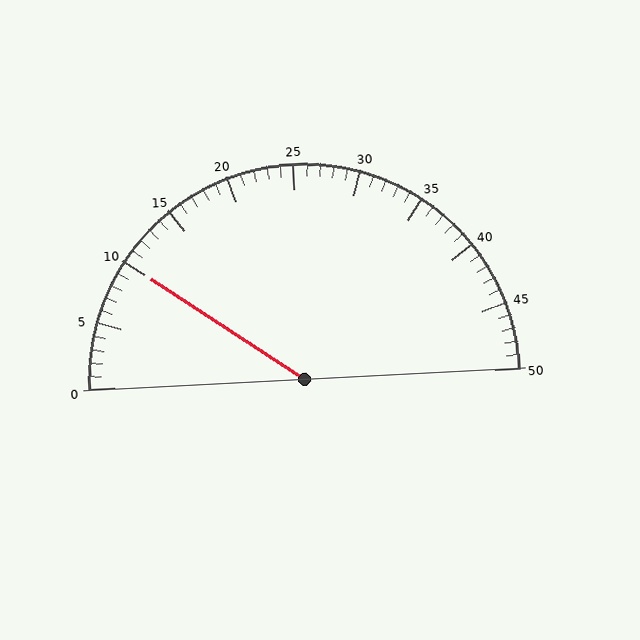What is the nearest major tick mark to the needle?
The nearest major tick mark is 10.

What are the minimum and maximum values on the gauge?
The gauge ranges from 0 to 50.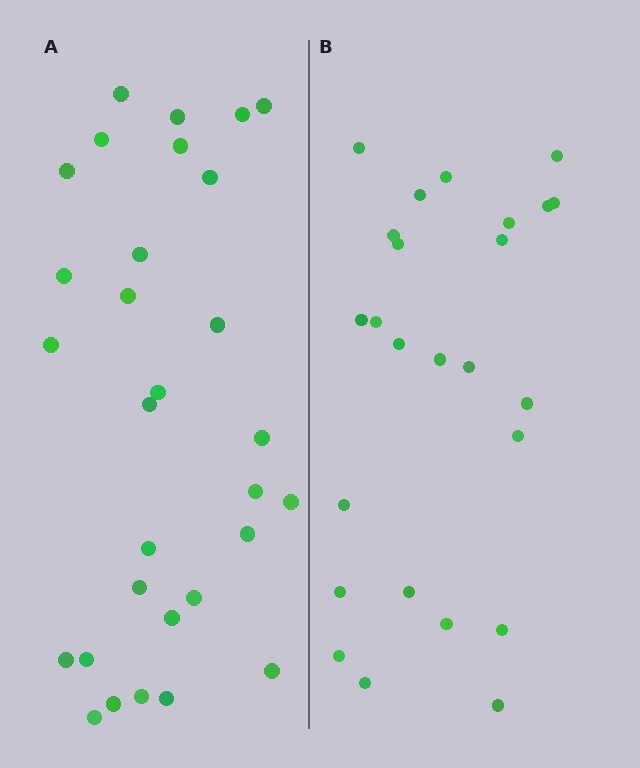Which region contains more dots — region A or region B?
Region A (the left region) has more dots.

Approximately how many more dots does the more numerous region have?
Region A has about 5 more dots than region B.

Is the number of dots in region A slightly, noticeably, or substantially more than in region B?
Region A has only slightly more — the two regions are fairly close. The ratio is roughly 1.2 to 1.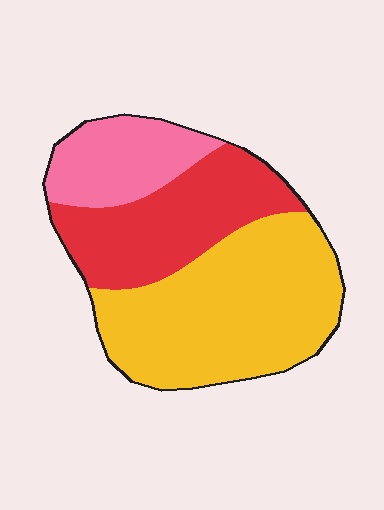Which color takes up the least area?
Pink, at roughly 20%.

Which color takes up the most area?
Yellow, at roughly 50%.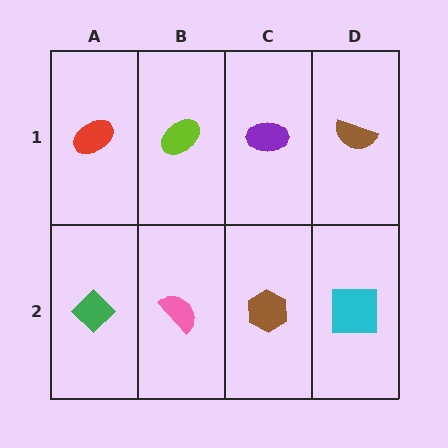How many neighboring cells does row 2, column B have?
3.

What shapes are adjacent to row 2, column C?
A purple ellipse (row 1, column C), a pink semicircle (row 2, column B), a cyan square (row 2, column D).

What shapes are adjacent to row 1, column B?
A pink semicircle (row 2, column B), a red ellipse (row 1, column A), a purple ellipse (row 1, column C).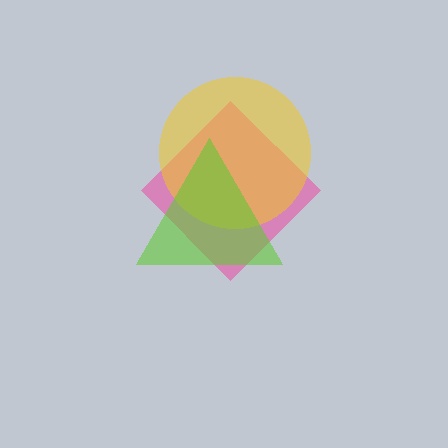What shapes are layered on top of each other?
The layered shapes are: a pink diamond, a yellow circle, a lime triangle.